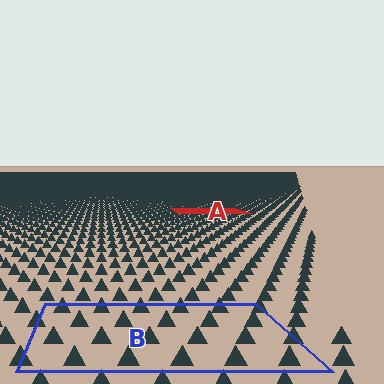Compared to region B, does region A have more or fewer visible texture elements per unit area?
Region A has more texture elements per unit area — they are packed more densely because it is farther away.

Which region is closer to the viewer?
Region B is closer. The texture elements there are larger and more spread out.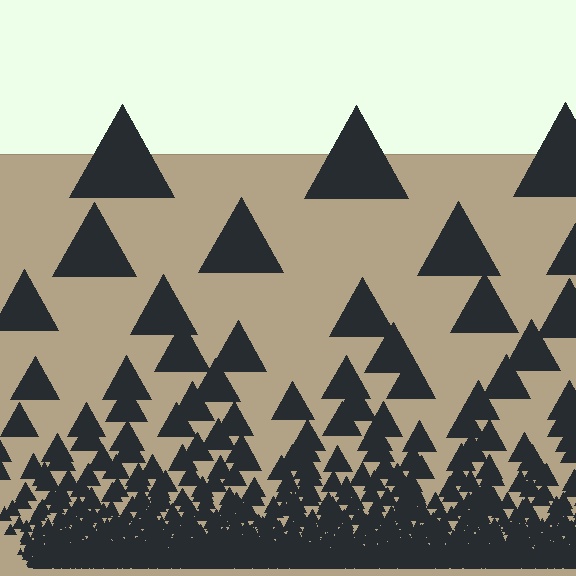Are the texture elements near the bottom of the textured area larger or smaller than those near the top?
Smaller. The gradient is inverted — elements near the bottom are smaller and denser.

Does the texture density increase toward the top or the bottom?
Density increases toward the bottom.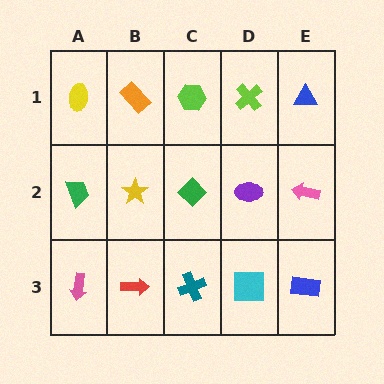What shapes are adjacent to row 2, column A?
A yellow ellipse (row 1, column A), a pink arrow (row 3, column A), a yellow star (row 2, column B).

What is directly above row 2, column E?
A blue triangle.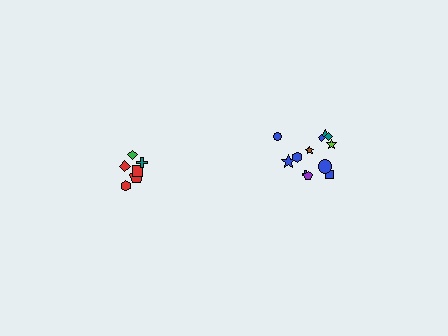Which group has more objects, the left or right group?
The right group.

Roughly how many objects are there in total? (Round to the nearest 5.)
Roughly 20 objects in total.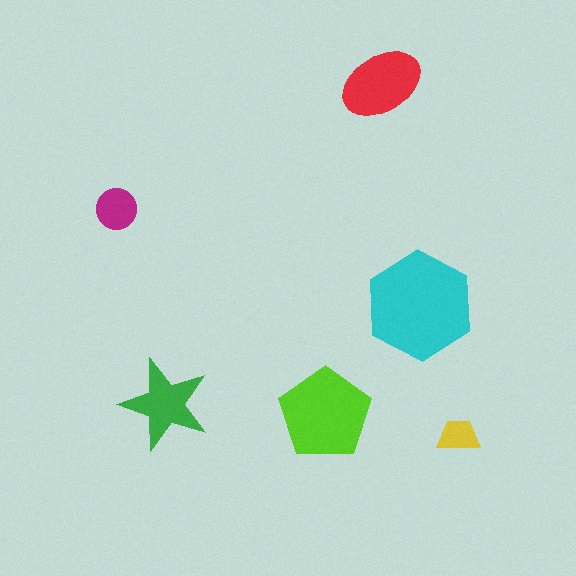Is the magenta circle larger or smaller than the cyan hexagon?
Smaller.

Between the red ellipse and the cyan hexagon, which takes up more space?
The cyan hexagon.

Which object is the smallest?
The yellow trapezoid.